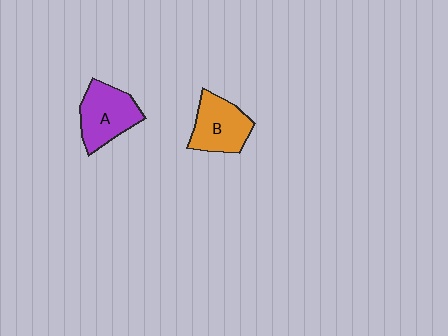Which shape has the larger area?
Shape A (purple).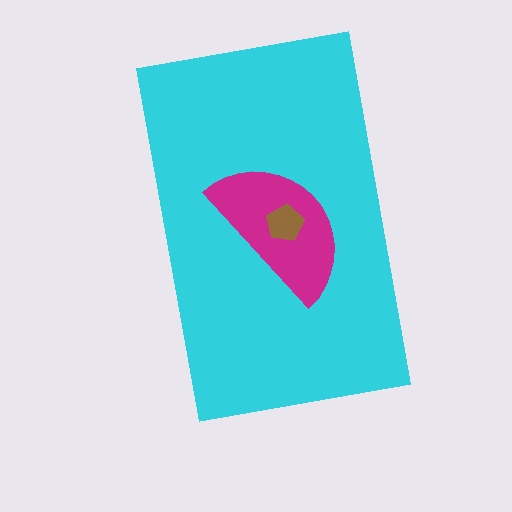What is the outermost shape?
The cyan rectangle.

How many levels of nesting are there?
3.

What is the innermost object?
The brown pentagon.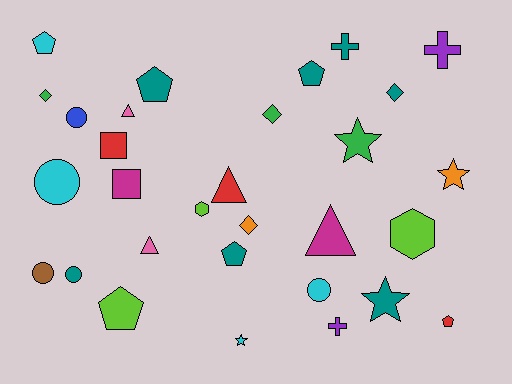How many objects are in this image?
There are 30 objects.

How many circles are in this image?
There are 5 circles.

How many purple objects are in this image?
There are 2 purple objects.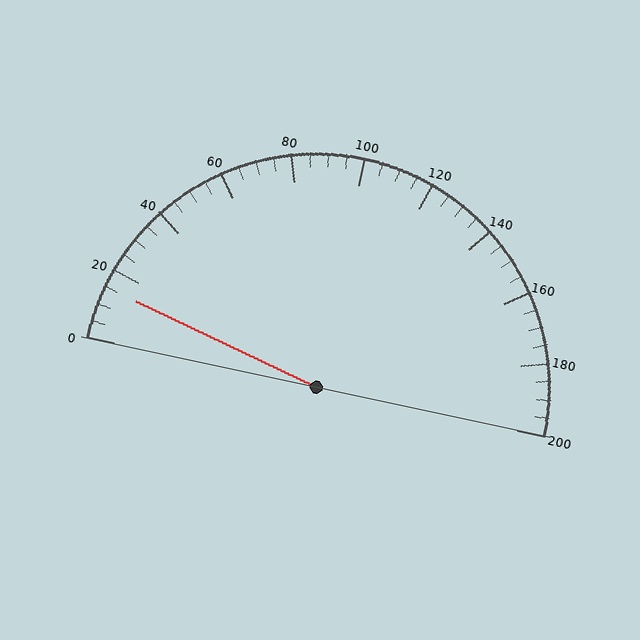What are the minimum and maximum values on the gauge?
The gauge ranges from 0 to 200.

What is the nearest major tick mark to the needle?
The nearest major tick mark is 20.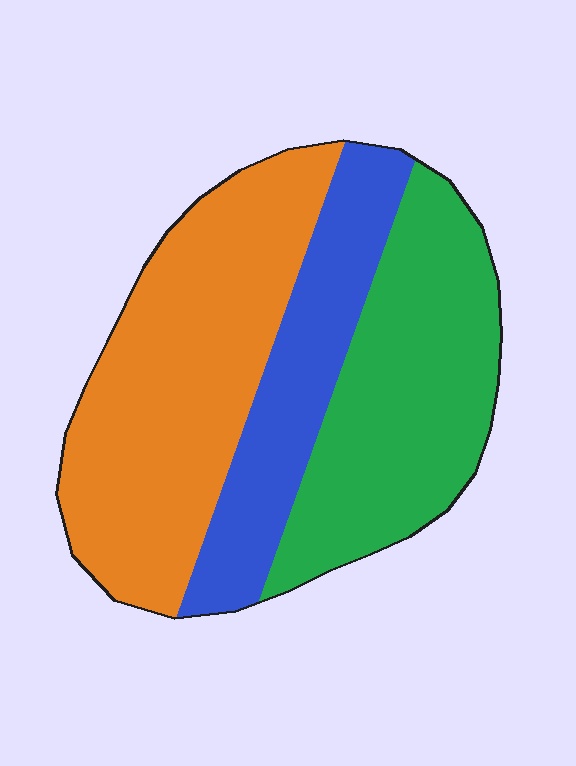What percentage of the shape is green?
Green covers about 35% of the shape.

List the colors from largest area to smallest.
From largest to smallest: orange, green, blue.